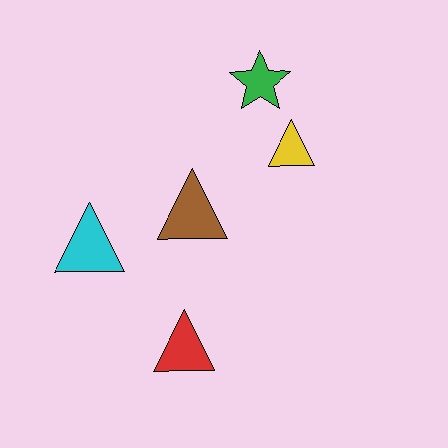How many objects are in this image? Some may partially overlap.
There are 5 objects.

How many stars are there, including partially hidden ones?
There is 1 star.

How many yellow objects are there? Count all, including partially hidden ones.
There is 1 yellow object.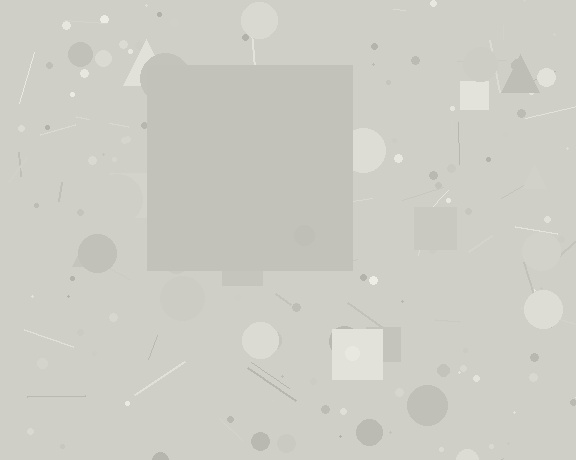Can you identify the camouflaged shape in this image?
The camouflaged shape is a square.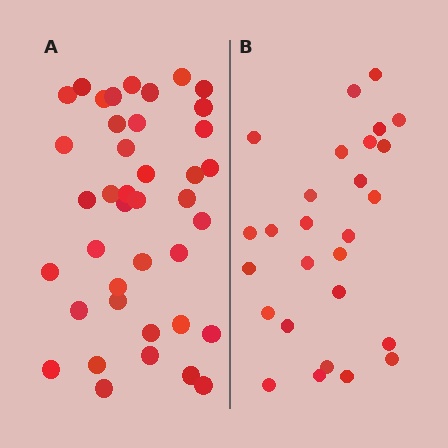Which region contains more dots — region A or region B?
Region A (the left region) has more dots.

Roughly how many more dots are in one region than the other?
Region A has approximately 15 more dots than region B.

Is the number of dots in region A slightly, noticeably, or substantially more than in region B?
Region A has substantially more. The ratio is roughly 1.5 to 1.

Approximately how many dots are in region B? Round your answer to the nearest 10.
About 30 dots. (The exact count is 27, which rounds to 30.)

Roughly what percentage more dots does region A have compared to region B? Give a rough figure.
About 50% more.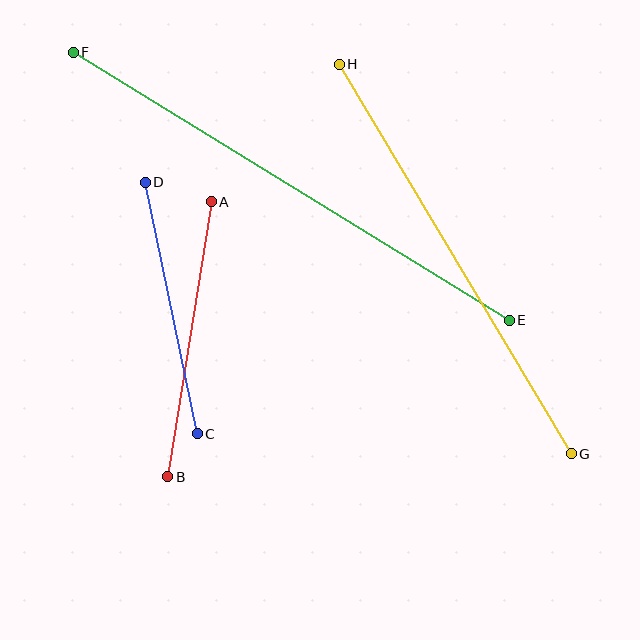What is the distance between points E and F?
The distance is approximately 512 pixels.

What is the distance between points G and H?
The distance is approximately 453 pixels.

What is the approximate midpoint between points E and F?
The midpoint is at approximately (291, 186) pixels.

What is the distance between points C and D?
The distance is approximately 257 pixels.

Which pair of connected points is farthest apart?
Points E and F are farthest apart.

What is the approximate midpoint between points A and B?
The midpoint is at approximately (189, 339) pixels.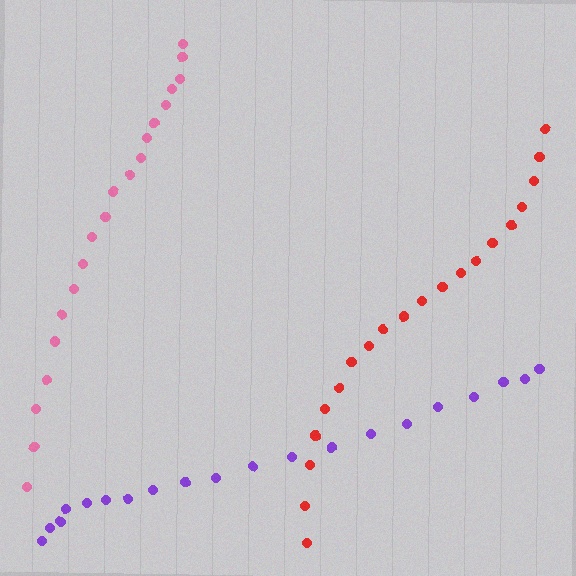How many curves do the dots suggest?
There are 3 distinct paths.